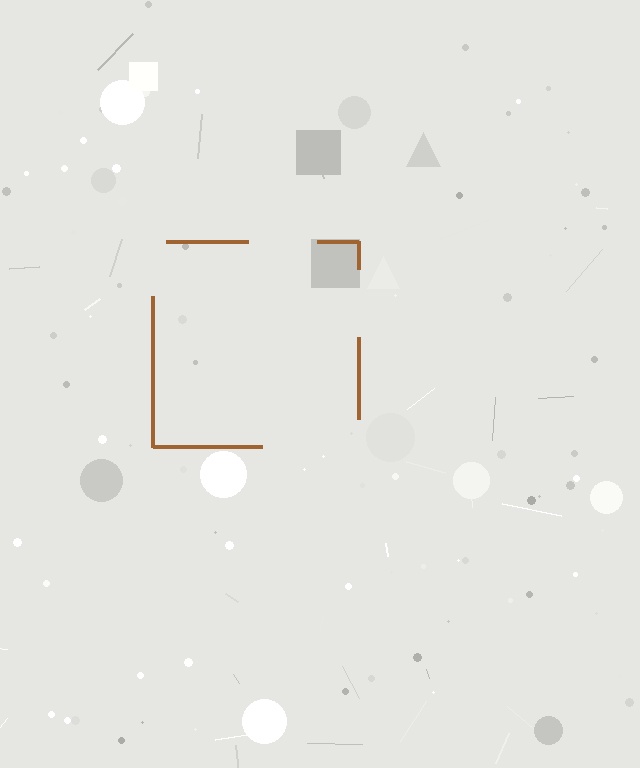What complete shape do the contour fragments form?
The contour fragments form a square.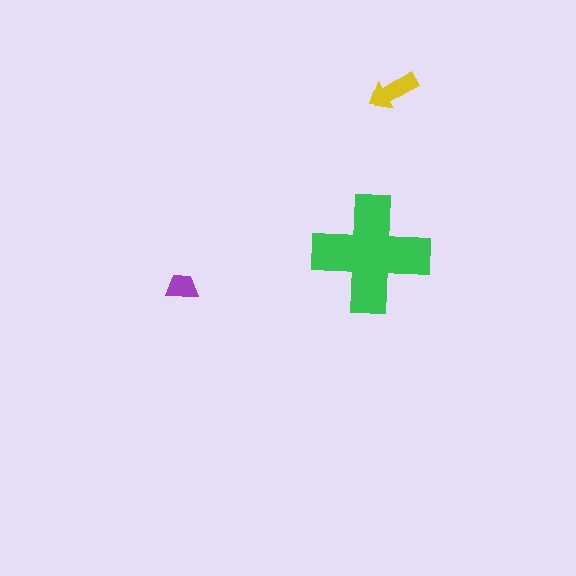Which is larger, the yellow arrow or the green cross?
The green cross.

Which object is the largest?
The green cross.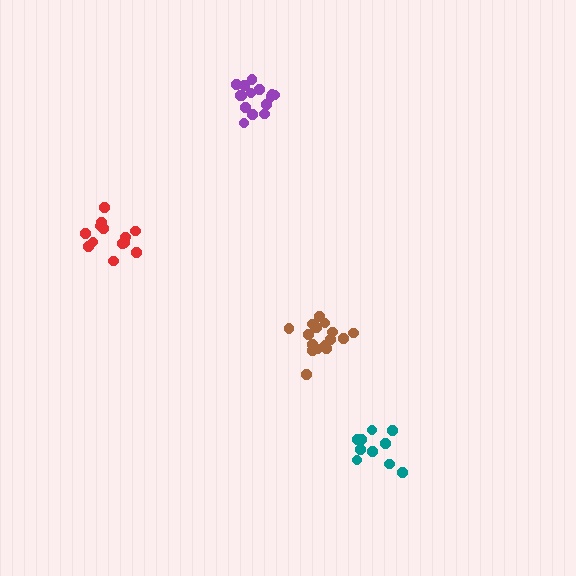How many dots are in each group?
Group 1: 16 dots, Group 2: 13 dots, Group 3: 11 dots, Group 4: 15 dots (55 total).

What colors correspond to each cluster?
The clusters are colored: brown, red, teal, purple.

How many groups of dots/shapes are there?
There are 4 groups.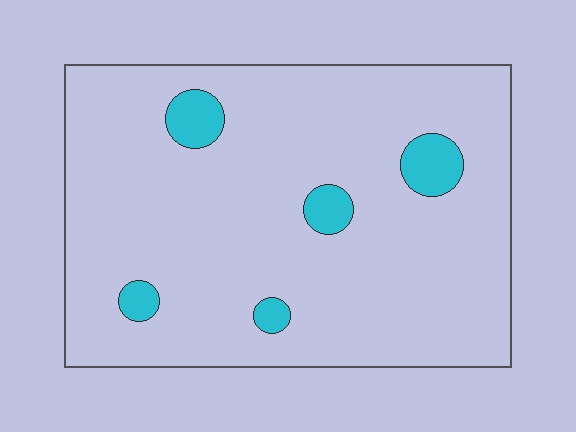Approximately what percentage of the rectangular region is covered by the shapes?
Approximately 10%.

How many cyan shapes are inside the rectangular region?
5.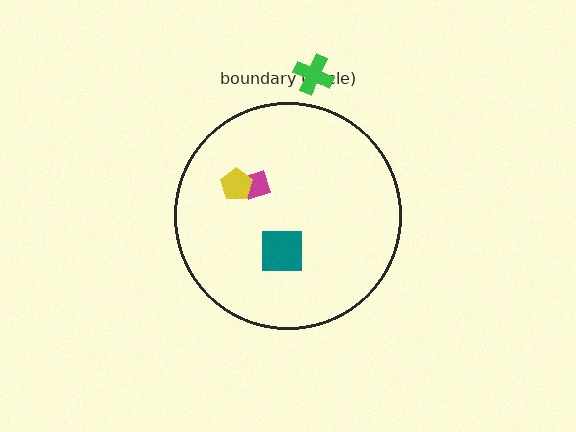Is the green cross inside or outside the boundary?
Outside.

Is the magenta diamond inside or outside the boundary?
Inside.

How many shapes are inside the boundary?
3 inside, 1 outside.